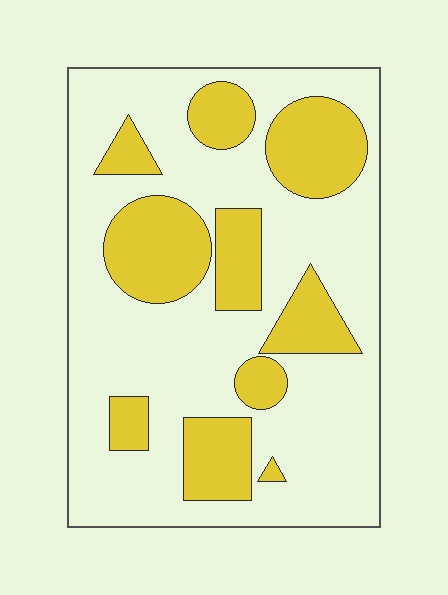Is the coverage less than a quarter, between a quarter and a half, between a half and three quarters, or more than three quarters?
Between a quarter and a half.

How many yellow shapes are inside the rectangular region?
10.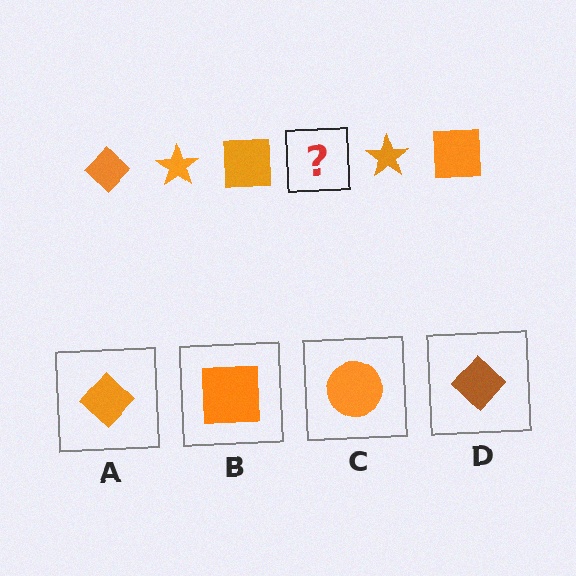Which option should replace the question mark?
Option A.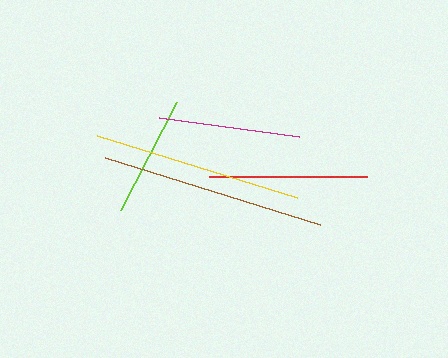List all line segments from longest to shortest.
From longest to shortest: brown, yellow, red, magenta, lime.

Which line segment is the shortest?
The lime line is the shortest at approximately 122 pixels.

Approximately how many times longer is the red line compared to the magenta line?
The red line is approximately 1.1 times the length of the magenta line.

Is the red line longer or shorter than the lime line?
The red line is longer than the lime line.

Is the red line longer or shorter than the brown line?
The brown line is longer than the red line.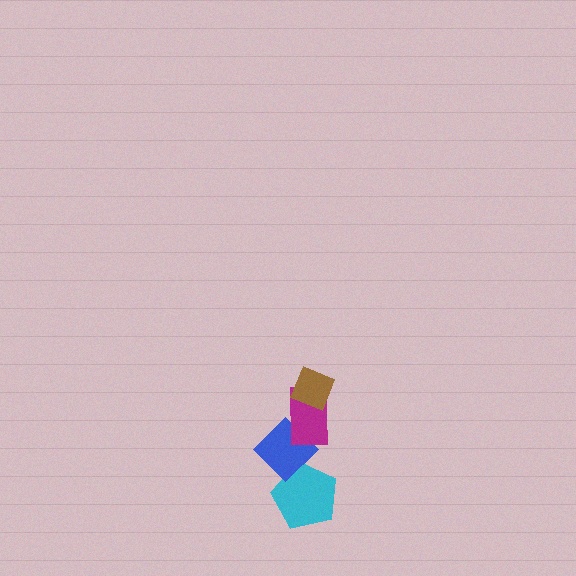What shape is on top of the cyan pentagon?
The blue diamond is on top of the cyan pentagon.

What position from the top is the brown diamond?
The brown diamond is 1st from the top.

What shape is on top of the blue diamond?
The magenta rectangle is on top of the blue diamond.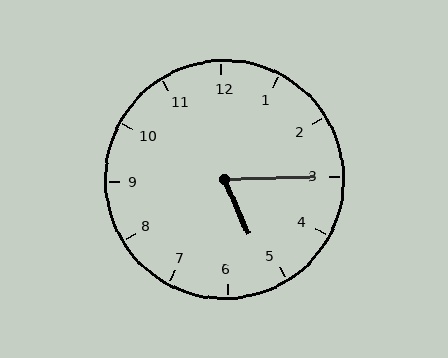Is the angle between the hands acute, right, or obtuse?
It is acute.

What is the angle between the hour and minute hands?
Approximately 68 degrees.